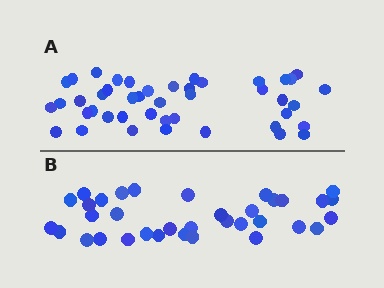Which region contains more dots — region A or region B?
Region A (the top region) has more dots.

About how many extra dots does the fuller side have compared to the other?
Region A has roughly 8 or so more dots than region B.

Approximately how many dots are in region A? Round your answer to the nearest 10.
About 40 dots. (The exact count is 44, which rounds to 40.)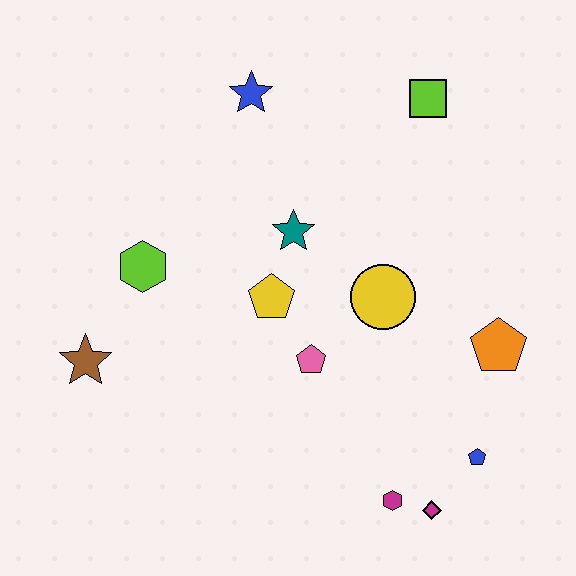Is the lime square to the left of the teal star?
No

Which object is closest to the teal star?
The yellow pentagon is closest to the teal star.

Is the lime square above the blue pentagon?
Yes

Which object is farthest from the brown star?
The lime square is farthest from the brown star.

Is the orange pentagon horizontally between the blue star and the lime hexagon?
No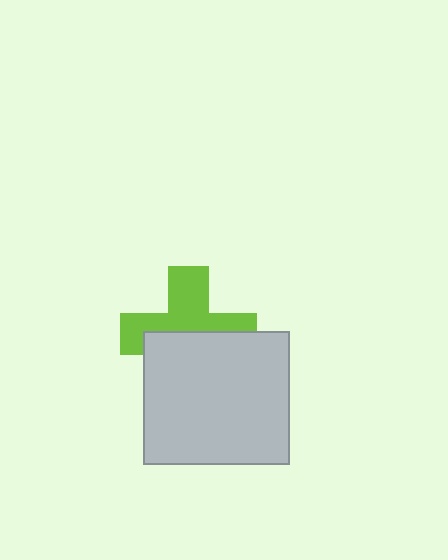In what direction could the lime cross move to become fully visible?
The lime cross could move up. That would shift it out from behind the light gray rectangle entirely.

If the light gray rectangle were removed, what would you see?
You would see the complete lime cross.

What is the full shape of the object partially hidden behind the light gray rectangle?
The partially hidden object is a lime cross.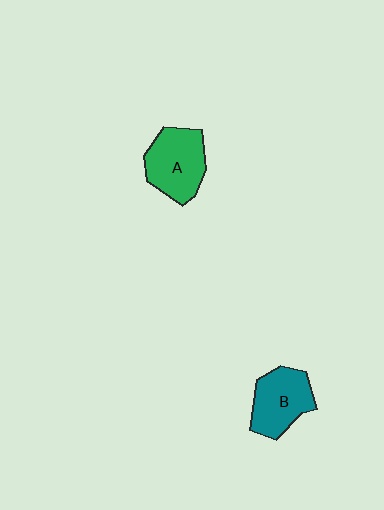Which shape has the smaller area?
Shape B (teal).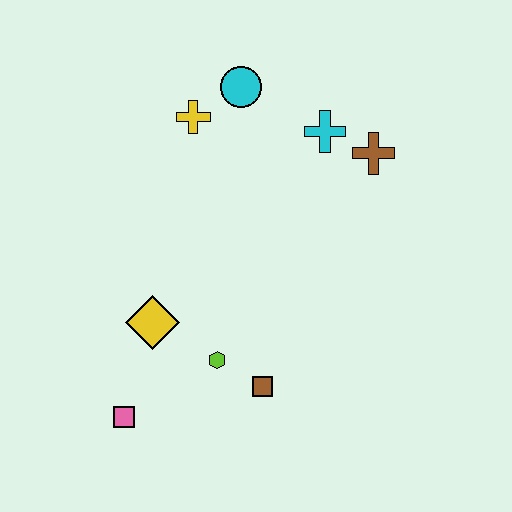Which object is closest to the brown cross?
The cyan cross is closest to the brown cross.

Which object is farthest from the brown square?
The cyan circle is farthest from the brown square.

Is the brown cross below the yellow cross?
Yes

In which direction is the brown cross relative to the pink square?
The brown cross is above the pink square.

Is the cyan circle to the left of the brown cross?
Yes